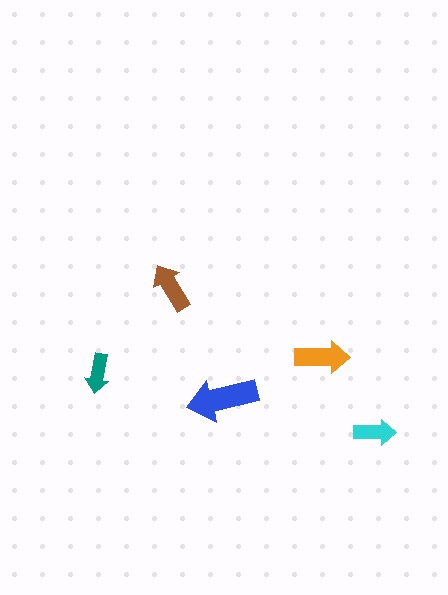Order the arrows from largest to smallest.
the blue one, the orange one, the brown one, the cyan one, the teal one.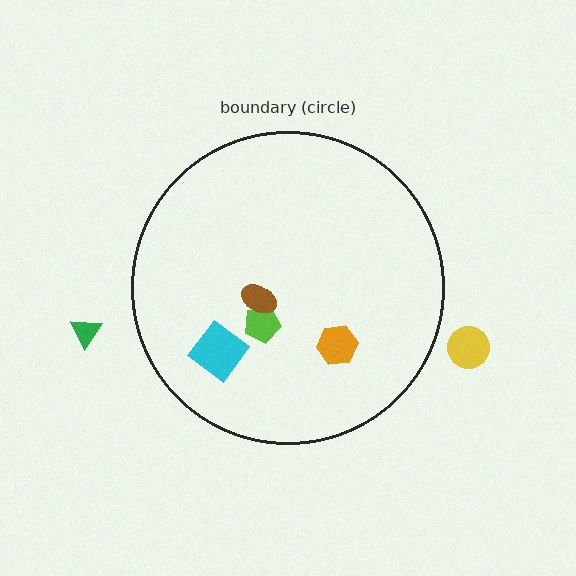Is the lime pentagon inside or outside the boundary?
Inside.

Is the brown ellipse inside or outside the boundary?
Inside.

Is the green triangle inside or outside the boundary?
Outside.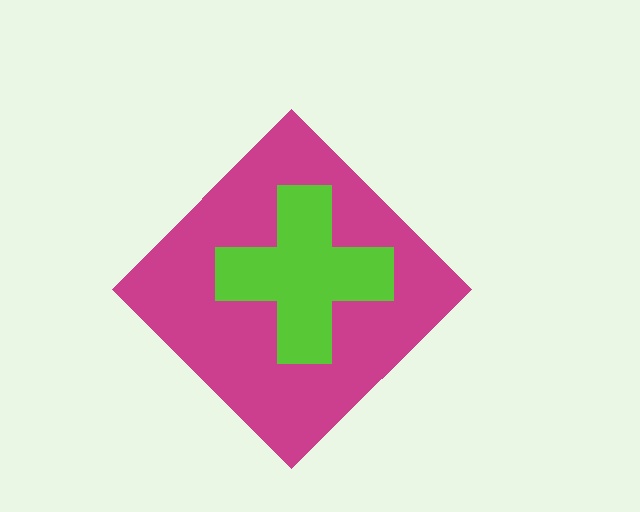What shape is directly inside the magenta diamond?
The lime cross.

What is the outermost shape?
The magenta diamond.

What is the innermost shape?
The lime cross.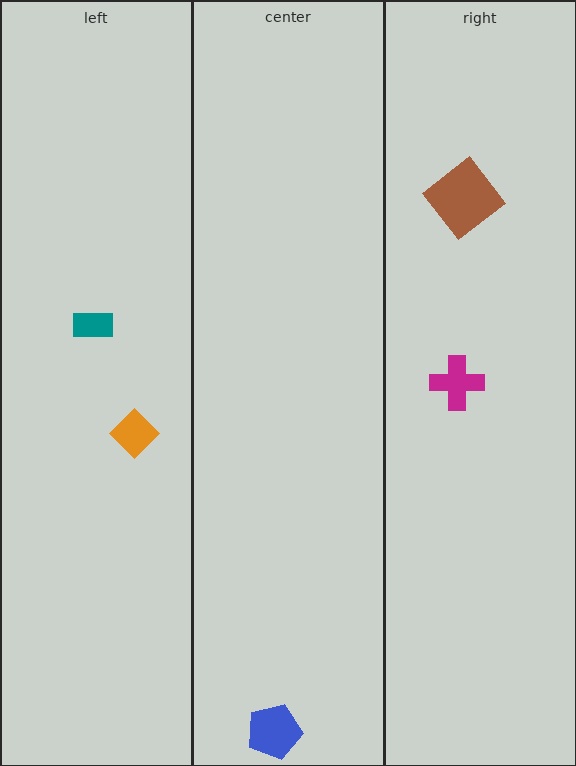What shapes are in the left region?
The teal rectangle, the orange diamond.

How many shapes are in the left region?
2.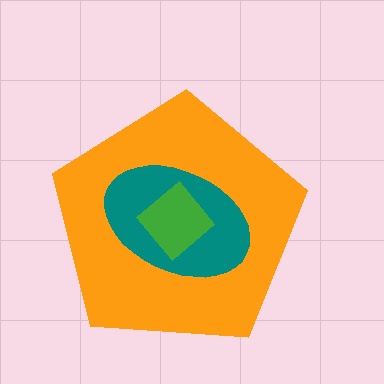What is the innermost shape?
The green diamond.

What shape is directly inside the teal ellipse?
The green diamond.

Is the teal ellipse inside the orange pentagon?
Yes.